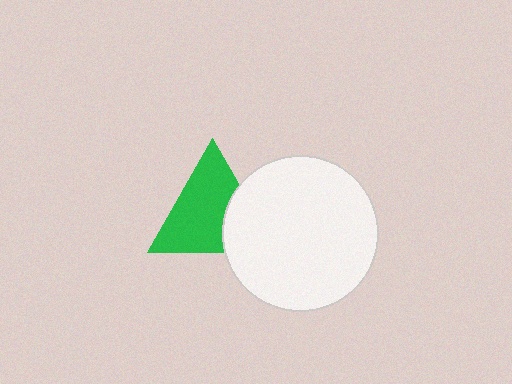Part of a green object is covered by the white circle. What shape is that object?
It is a triangle.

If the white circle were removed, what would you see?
You would see the complete green triangle.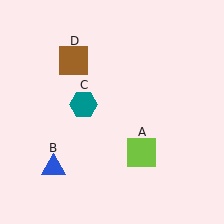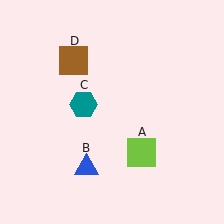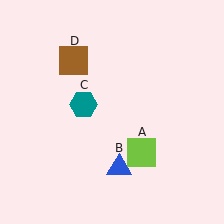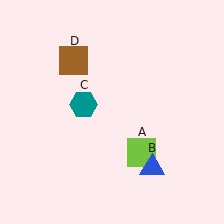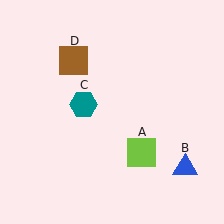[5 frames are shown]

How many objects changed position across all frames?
1 object changed position: blue triangle (object B).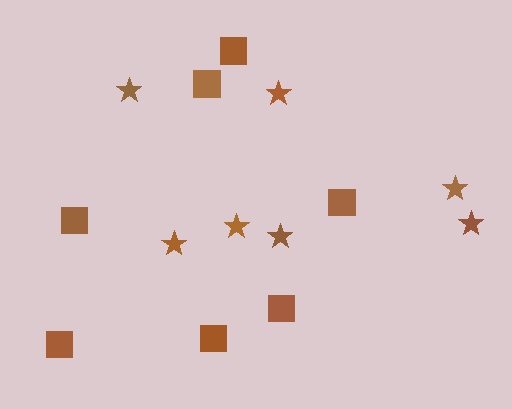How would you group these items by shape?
There are 2 groups: one group of squares (7) and one group of stars (7).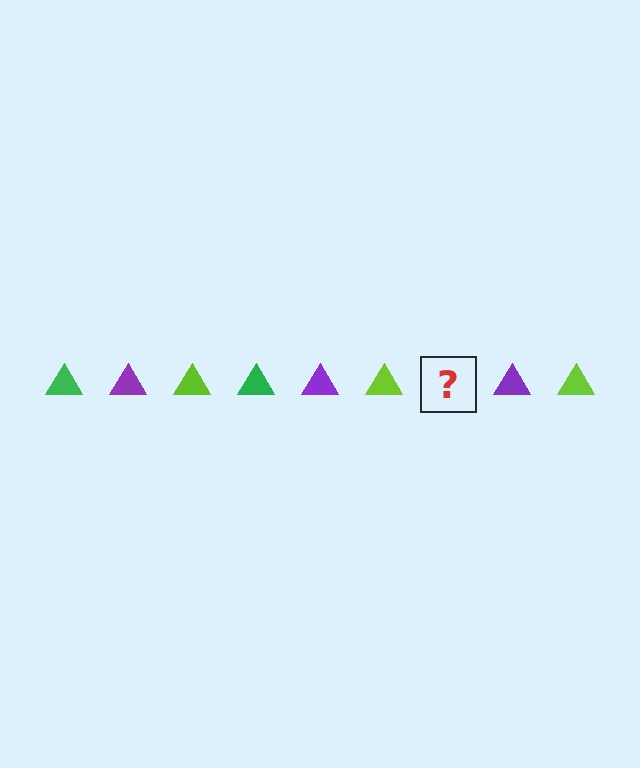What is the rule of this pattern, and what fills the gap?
The rule is that the pattern cycles through green, purple, lime triangles. The gap should be filled with a green triangle.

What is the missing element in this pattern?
The missing element is a green triangle.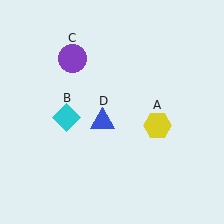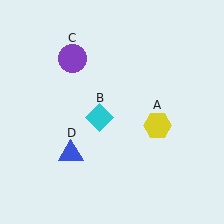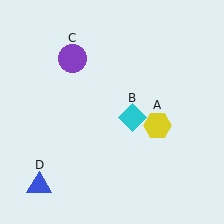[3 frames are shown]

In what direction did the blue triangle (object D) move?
The blue triangle (object D) moved down and to the left.